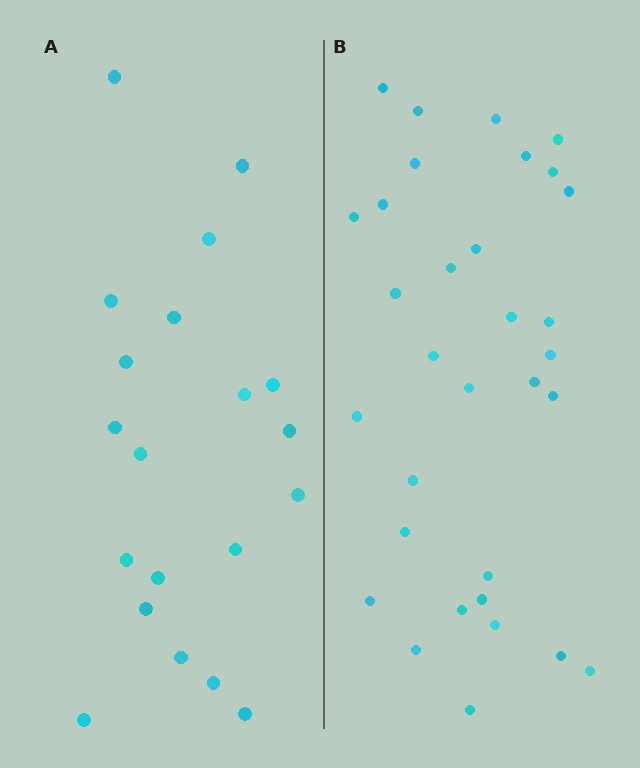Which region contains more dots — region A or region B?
Region B (the right region) has more dots.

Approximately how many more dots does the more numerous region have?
Region B has roughly 12 or so more dots than region A.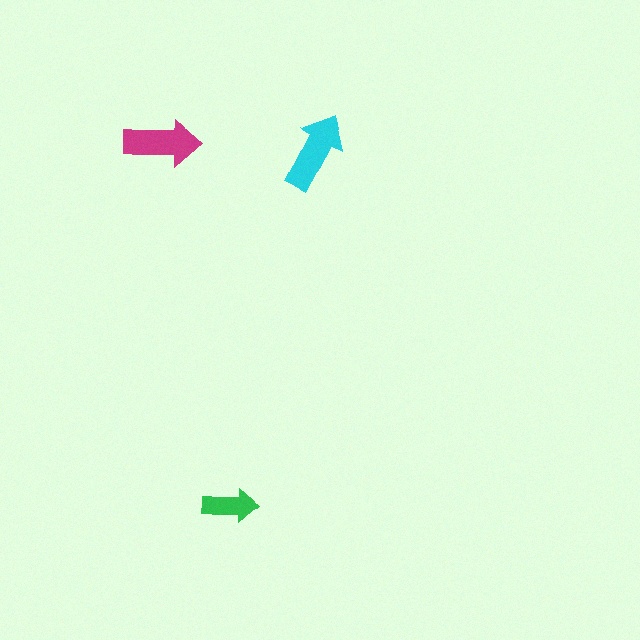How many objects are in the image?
There are 3 objects in the image.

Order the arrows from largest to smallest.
the cyan one, the magenta one, the green one.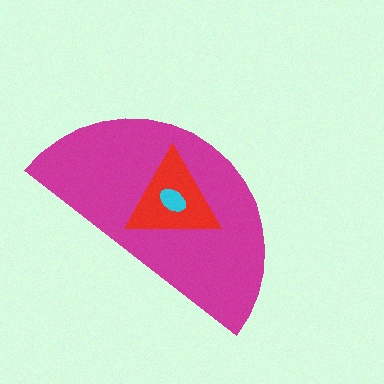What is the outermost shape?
The magenta semicircle.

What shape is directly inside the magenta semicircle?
The red triangle.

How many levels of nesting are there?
3.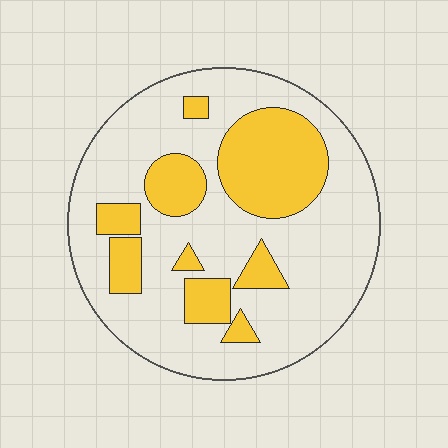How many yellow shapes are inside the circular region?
9.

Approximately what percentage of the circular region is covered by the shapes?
Approximately 30%.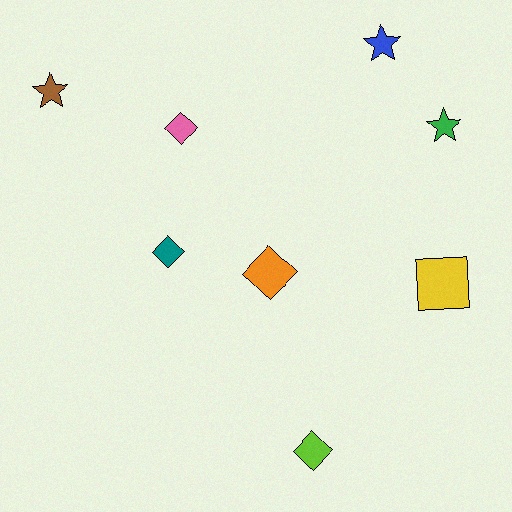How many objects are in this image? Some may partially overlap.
There are 8 objects.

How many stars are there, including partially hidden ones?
There are 3 stars.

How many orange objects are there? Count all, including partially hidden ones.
There is 1 orange object.